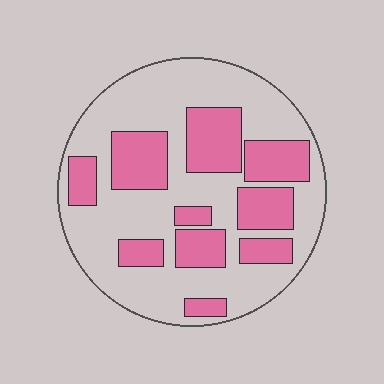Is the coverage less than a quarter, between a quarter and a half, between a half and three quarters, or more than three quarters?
Between a quarter and a half.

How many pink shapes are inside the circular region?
10.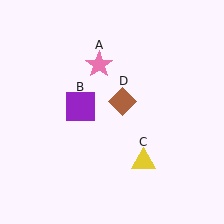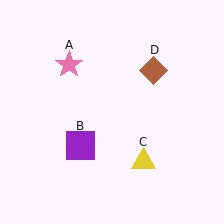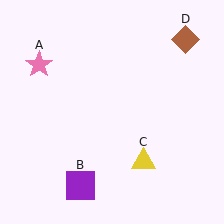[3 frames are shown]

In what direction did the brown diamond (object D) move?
The brown diamond (object D) moved up and to the right.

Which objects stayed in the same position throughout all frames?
Yellow triangle (object C) remained stationary.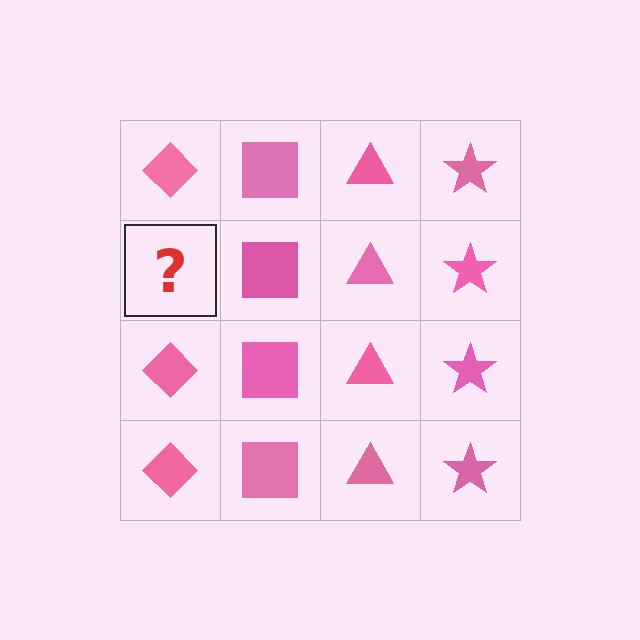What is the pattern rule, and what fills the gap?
The rule is that each column has a consistent shape. The gap should be filled with a pink diamond.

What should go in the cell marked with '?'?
The missing cell should contain a pink diamond.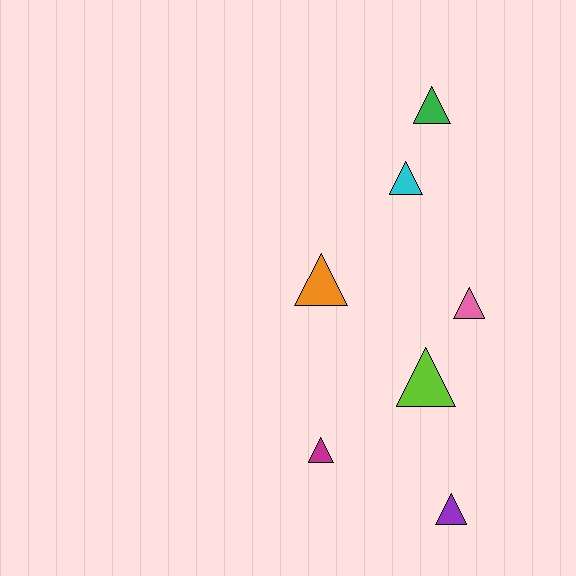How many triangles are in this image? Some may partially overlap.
There are 7 triangles.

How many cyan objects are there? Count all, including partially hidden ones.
There is 1 cyan object.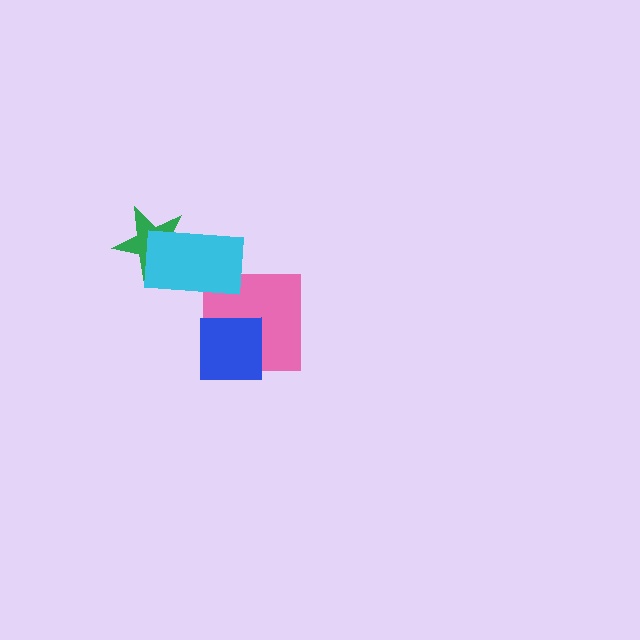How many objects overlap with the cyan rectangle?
2 objects overlap with the cyan rectangle.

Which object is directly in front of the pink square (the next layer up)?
The blue square is directly in front of the pink square.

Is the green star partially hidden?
Yes, it is partially covered by another shape.